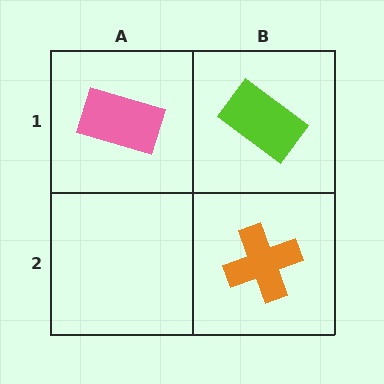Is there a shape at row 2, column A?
No, that cell is empty.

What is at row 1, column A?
A pink rectangle.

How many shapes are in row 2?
1 shape.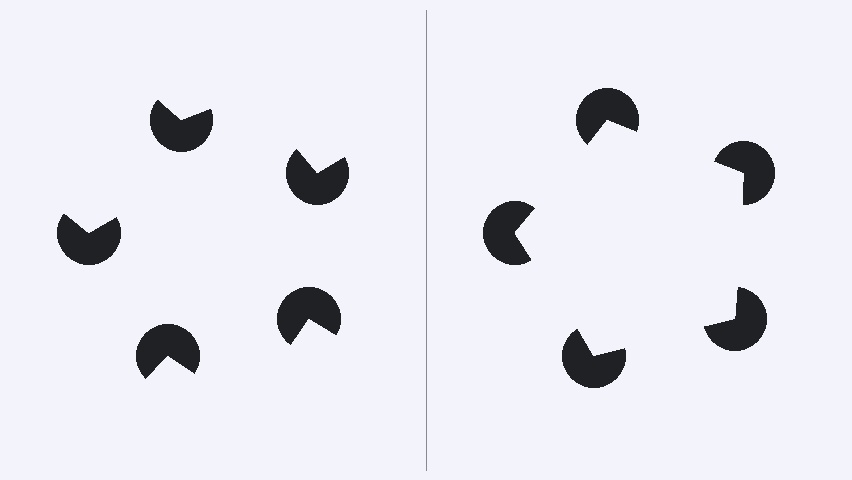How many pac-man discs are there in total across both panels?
10 — 5 on each side.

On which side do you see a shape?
An illusory pentagon appears on the right side. On the left side the wedge cuts are rotated, so no coherent shape forms.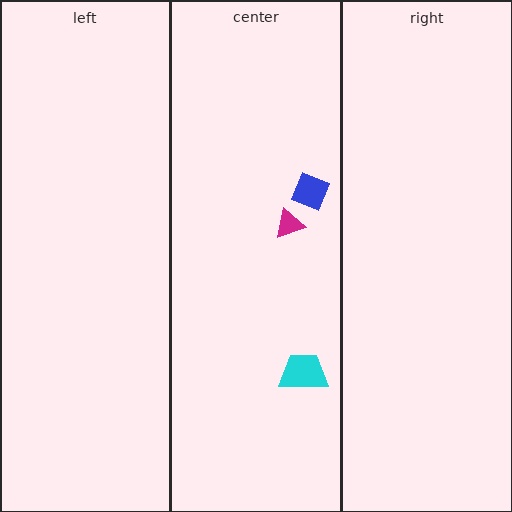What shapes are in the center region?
The magenta triangle, the cyan trapezoid, the blue diamond.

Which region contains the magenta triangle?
The center region.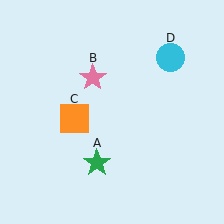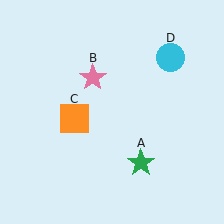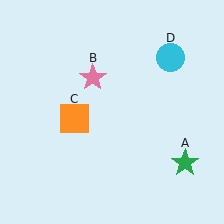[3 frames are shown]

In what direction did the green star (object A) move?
The green star (object A) moved right.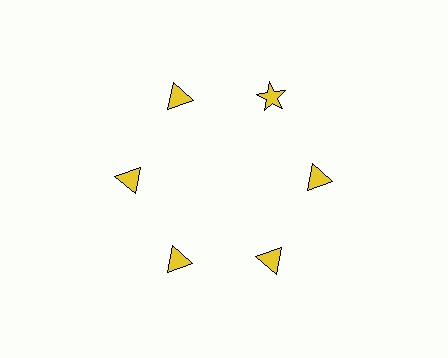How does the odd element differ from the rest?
It has a different shape: star instead of triangle.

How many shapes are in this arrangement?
There are 6 shapes arranged in a ring pattern.